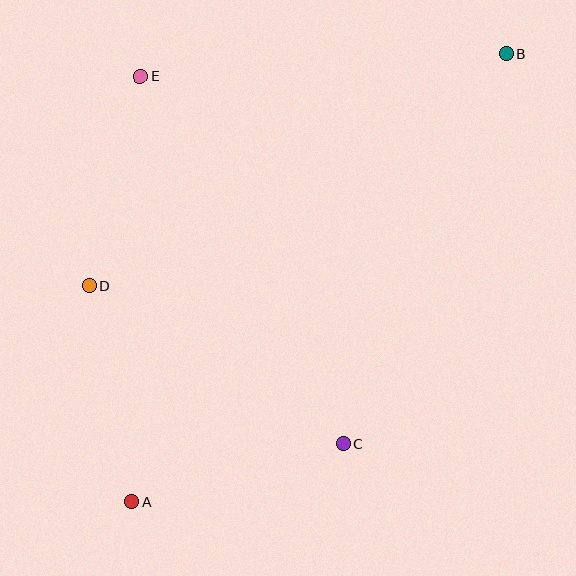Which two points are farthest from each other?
Points A and B are farthest from each other.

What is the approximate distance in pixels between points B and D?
The distance between B and D is approximately 477 pixels.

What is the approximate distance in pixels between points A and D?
The distance between A and D is approximately 221 pixels.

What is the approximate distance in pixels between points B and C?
The distance between B and C is approximately 423 pixels.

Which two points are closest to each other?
Points D and E are closest to each other.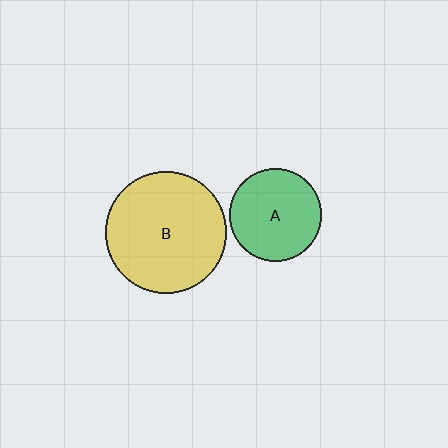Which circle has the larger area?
Circle B (yellow).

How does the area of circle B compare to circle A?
Approximately 1.7 times.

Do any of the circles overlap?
No, none of the circles overlap.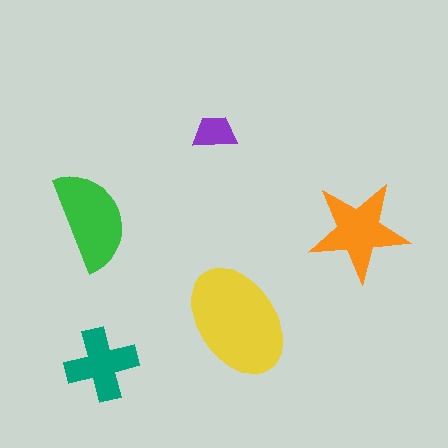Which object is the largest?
The yellow ellipse.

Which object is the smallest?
The purple trapezoid.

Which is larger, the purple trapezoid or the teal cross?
The teal cross.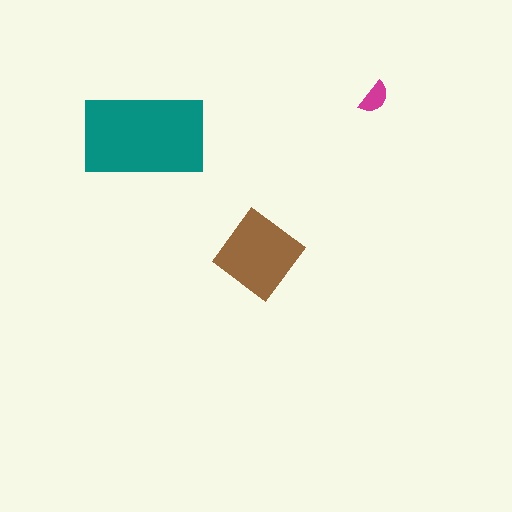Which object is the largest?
The teal rectangle.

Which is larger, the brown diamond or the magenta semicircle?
The brown diamond.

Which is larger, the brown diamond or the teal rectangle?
The teal rectangle.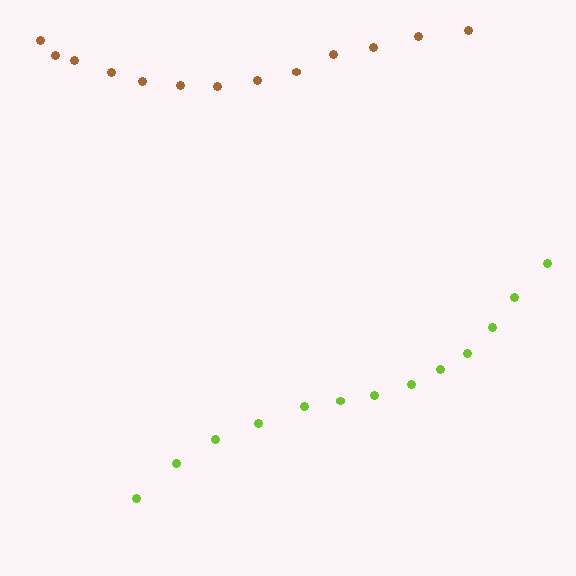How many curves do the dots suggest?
There are 2 distinct paths.